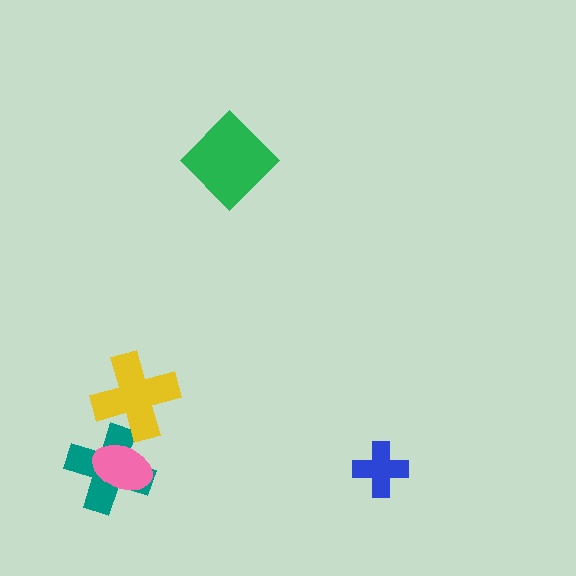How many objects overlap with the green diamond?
0 objects overlap with the green diamond.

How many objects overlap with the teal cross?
2 objects overlap with the teal cross.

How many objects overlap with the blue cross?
0 objects overlap with the blue cross.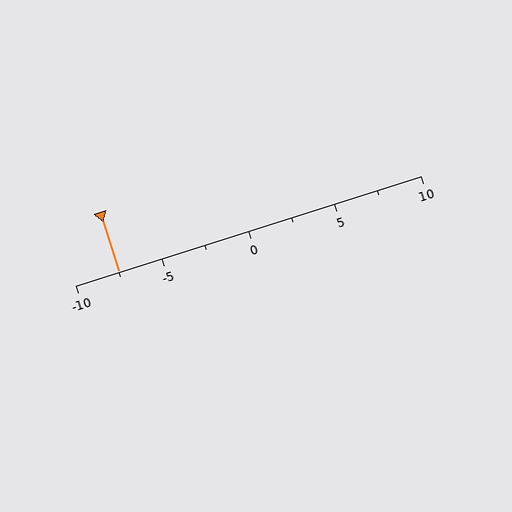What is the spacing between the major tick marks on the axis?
The major ticks are spaced 5 apart.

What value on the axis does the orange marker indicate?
The marker indicates approximately -7.5.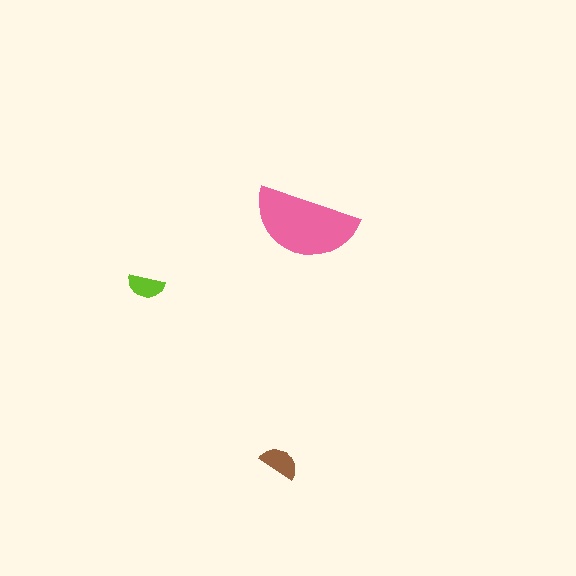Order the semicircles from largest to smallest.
the pink one, the brown one, the lime one.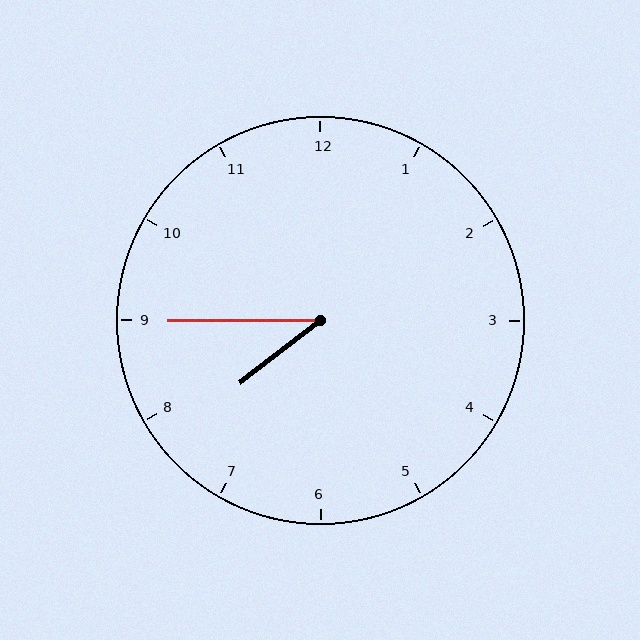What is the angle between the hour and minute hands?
Approximately 38 degrees.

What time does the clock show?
7:45.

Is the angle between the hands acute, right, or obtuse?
It is acute.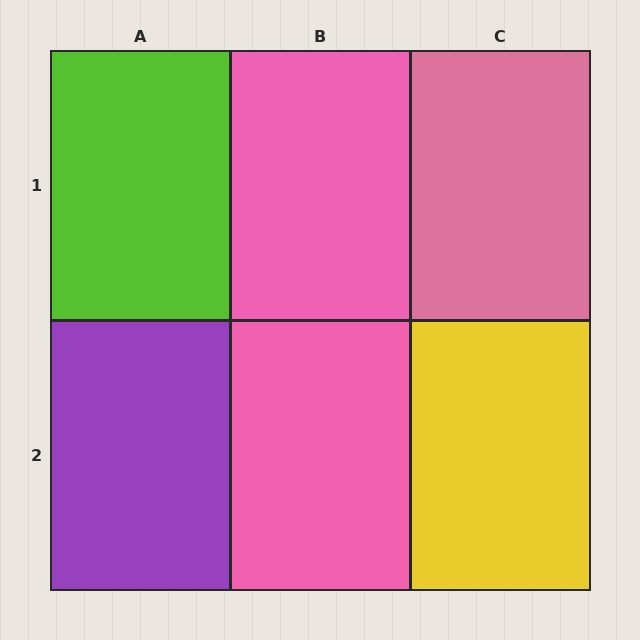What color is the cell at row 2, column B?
Pink.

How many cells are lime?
1 cell is lime.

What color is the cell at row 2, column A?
Purple.